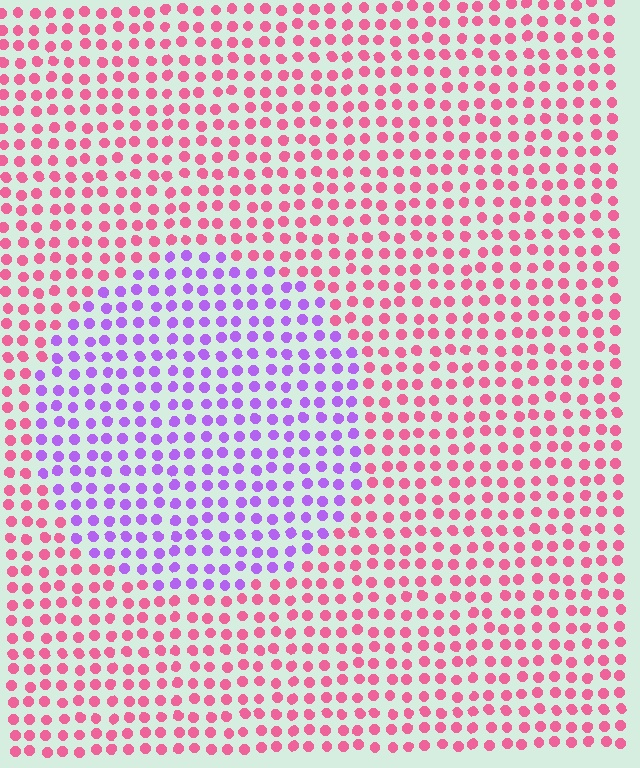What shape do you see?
I see a circle.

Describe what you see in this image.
The image is filled with small pink elements in a uniform arrangement. A circle-shaped region is visible where the elements are tinted to a slightly different hue, forming a subtle color boundary.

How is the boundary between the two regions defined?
The boundary is defined purely by a slight shift in hue (about 62 degrees). Spacing, size, and orientation are identical on both sides.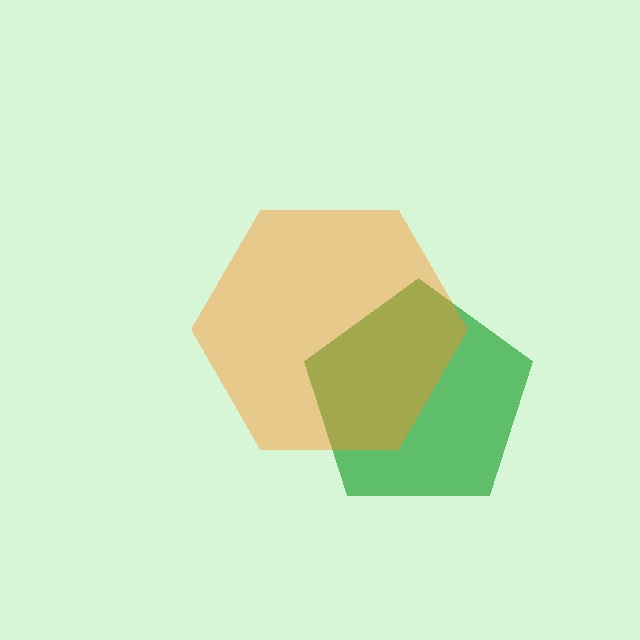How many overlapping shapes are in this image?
There are 2 overlapping shapes in the image.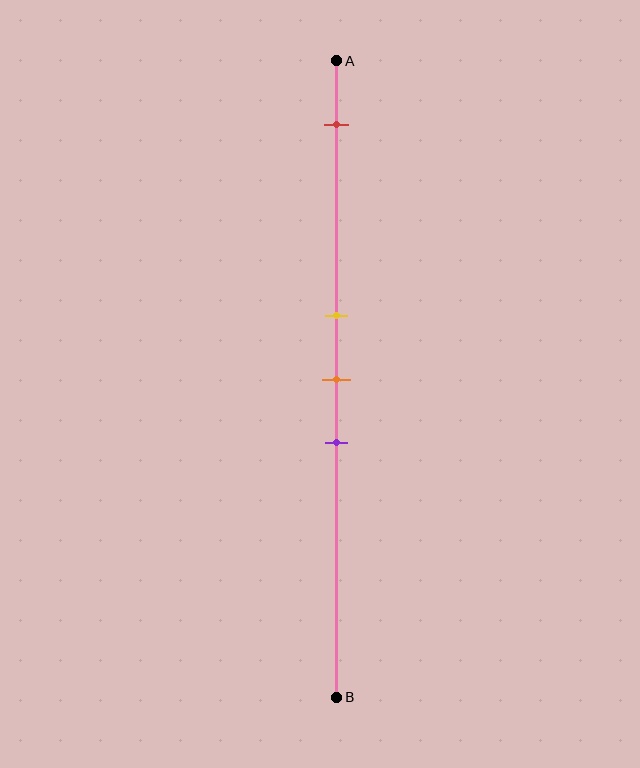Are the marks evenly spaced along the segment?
No, the marks are not evenly spaced.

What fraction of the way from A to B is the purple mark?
The purple mark is approximately 60% (0.6) of the way from A to B.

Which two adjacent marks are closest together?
The yellow and orange marks are the closest adjacent pair.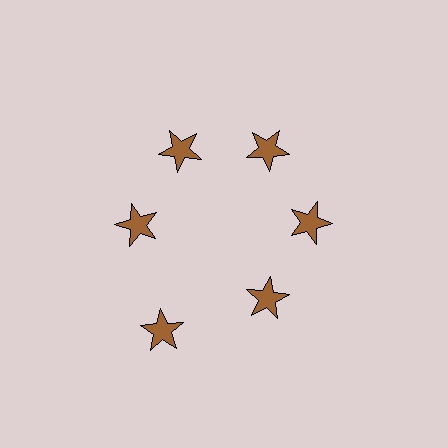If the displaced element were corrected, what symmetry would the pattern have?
It would have 6-fold rotational symmetry — the pattern would map onto itself every 60 degrees.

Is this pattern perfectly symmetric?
No. The 6 brown stars are arranged in a ring, but one element near the 7 o'clock position is pushed outward from the center, breaking the 6-fold rotational symmetry.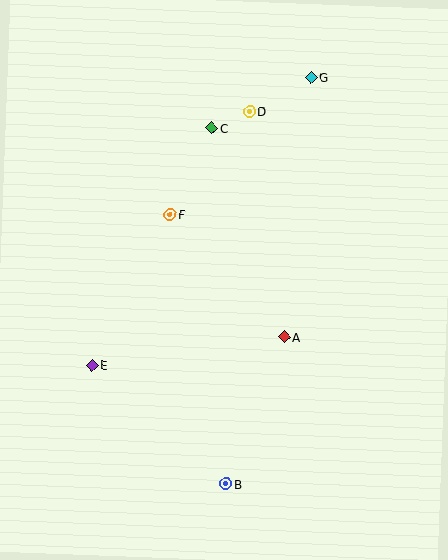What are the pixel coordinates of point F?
Point F is at (170, 215).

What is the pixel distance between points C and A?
The distance between C and A is 221 pixels.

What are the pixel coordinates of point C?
Point C is at (212, 128).